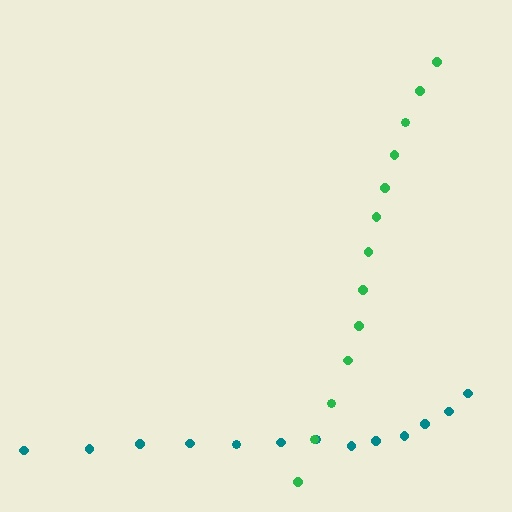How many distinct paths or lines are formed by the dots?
There are 2 distinct paths.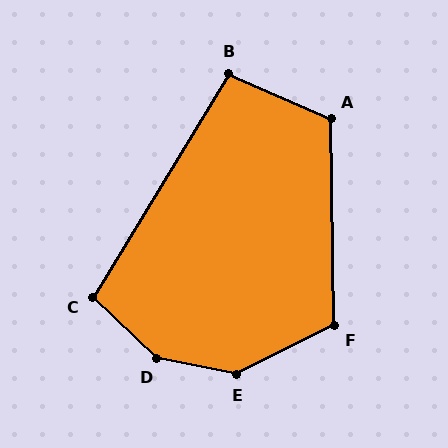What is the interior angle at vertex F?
Approximately 115 degrees (obtuse).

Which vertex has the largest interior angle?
D, at approximately 147 degrees.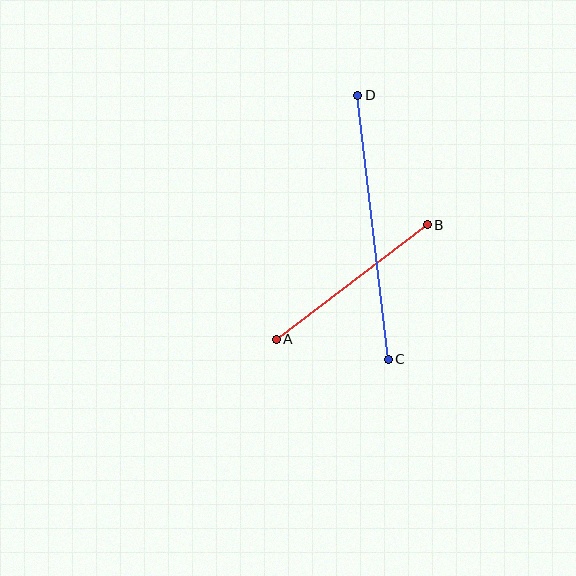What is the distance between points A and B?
The distance is approximately 189 pixels.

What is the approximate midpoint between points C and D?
The midpoint is at approximately (373, 227) pixels.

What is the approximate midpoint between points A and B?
The midpoint is at approximately (352, 282) pixels.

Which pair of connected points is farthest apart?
Points C and D are farthest apart.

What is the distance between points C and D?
The distance is approximately 266 pixels.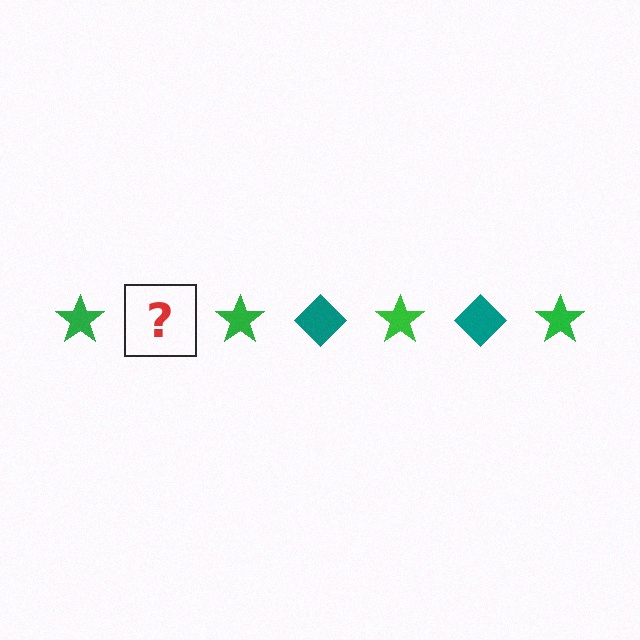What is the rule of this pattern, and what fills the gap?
The rule is that the pattern alternates between green star and teal diamond. The gap should be filled with a teal diamond.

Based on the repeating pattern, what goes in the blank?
The blank should be a teal diamond.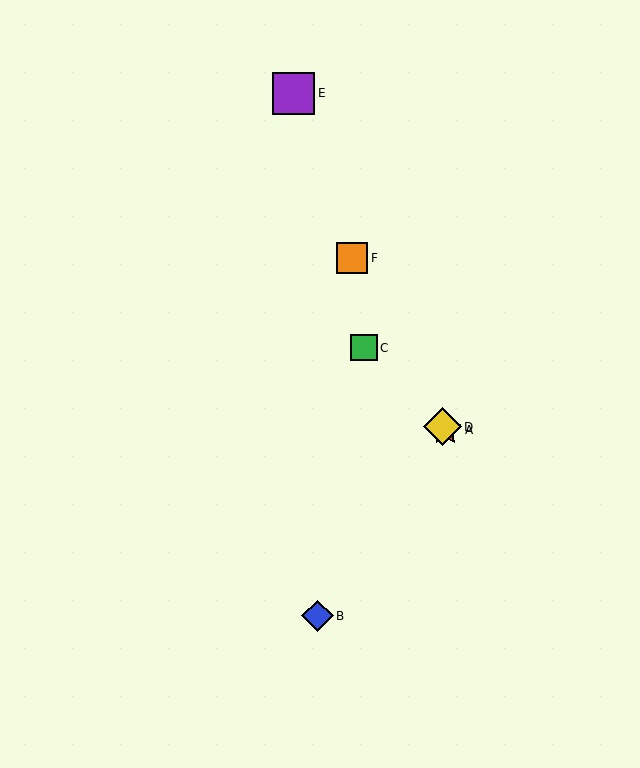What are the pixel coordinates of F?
Object F is at (352, 258).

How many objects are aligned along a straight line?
3 objects (A, C, D) are aligned along a straight line.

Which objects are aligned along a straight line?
Objects A, C, D are aligned along a straight line.